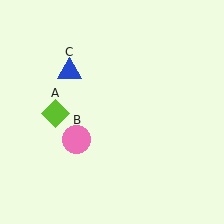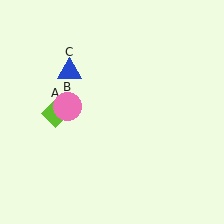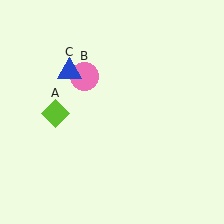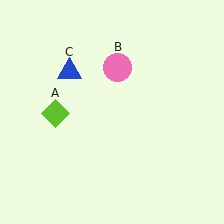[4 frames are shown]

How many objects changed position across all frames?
1 object changed position: pink circle (object B).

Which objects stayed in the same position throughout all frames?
Lime diamond (object A) and blue triangle (object C) remained stationary.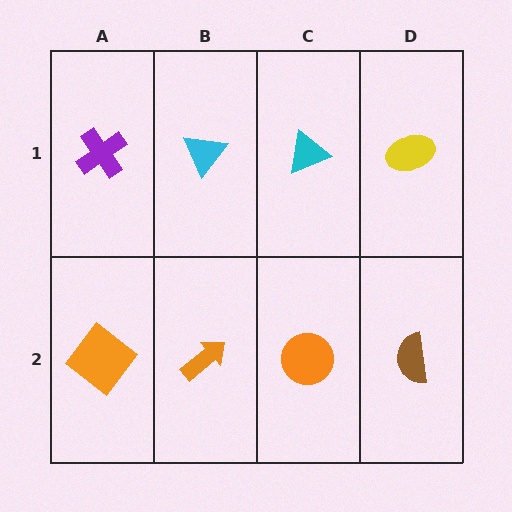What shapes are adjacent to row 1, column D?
A brown semicircle (row 2, column D), a cyan triangle (row 1, column C).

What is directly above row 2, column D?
A yellow ellipse.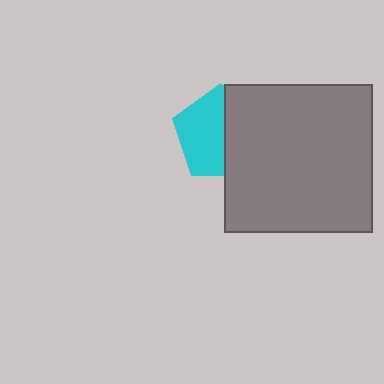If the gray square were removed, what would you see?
You would see the complete cyan pentagon.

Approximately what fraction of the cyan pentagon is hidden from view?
Roughly 46% of the cyan pentagon is hidden behind the gray square.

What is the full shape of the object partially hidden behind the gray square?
The partially hidden object is a cyan pentagon.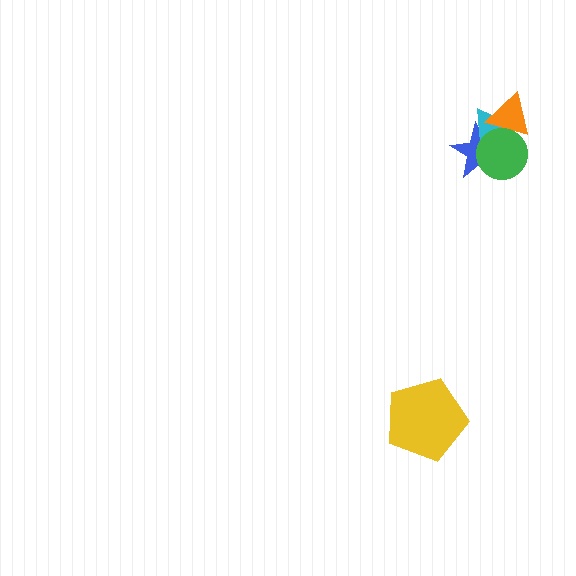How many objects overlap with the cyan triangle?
3 objects overlap with the cyan triangle.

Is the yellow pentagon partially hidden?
No, no other shape covers it.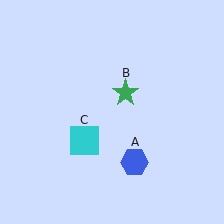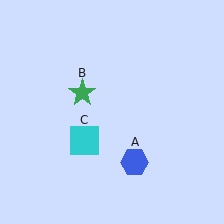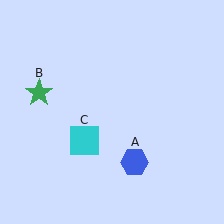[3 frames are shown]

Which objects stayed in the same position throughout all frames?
Blue hexagon (object A) and cyan square (object C) remained stationary.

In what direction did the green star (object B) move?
The green star (object B) moved left.